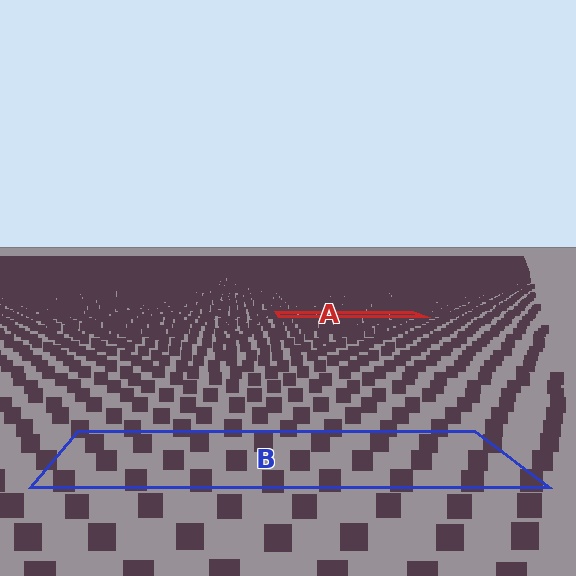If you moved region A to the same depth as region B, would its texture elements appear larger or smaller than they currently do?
They would appear larger. At a closer depth, the same texture elements are projected at a bigger on-screen size.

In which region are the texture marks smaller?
The texture marks are smaller in region A, because it is farther away.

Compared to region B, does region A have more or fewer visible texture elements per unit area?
Region A has more texture elements per unit area — they are packed more densely because it is farther away.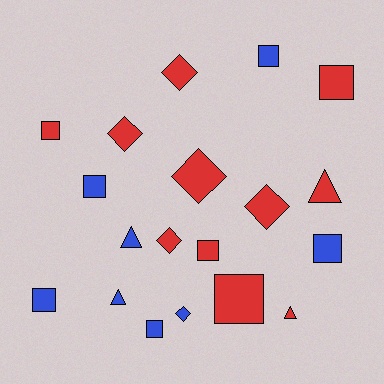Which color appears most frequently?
Red, with 11 objects.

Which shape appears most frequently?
Square, with 9 objects.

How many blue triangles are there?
There are 2 blue triangles.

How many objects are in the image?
There are 19 objects.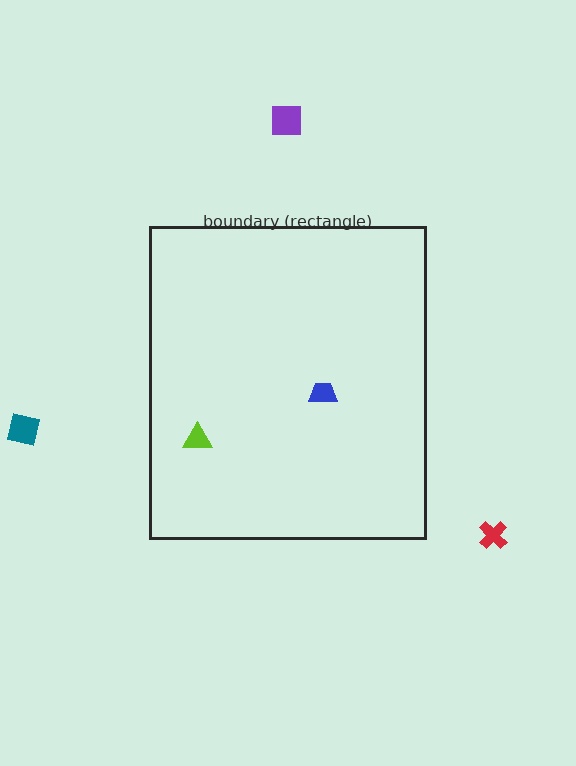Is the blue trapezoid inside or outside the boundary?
Inside.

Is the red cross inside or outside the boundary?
Outside.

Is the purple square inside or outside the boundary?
Outside.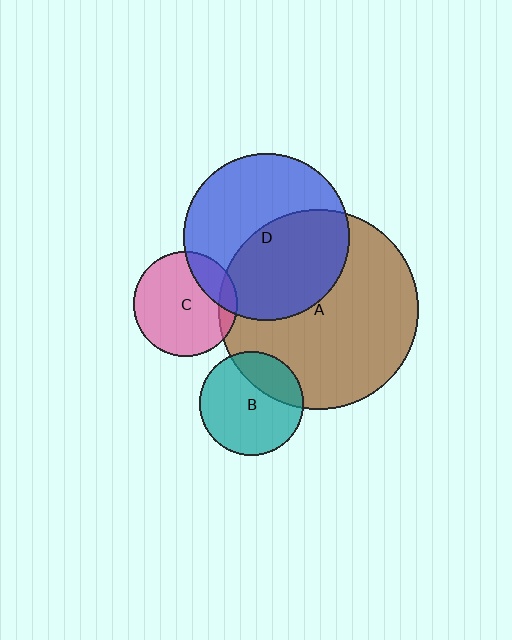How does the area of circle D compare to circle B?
Approximately 2.5 times.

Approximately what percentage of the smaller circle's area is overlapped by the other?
Approximately 20%.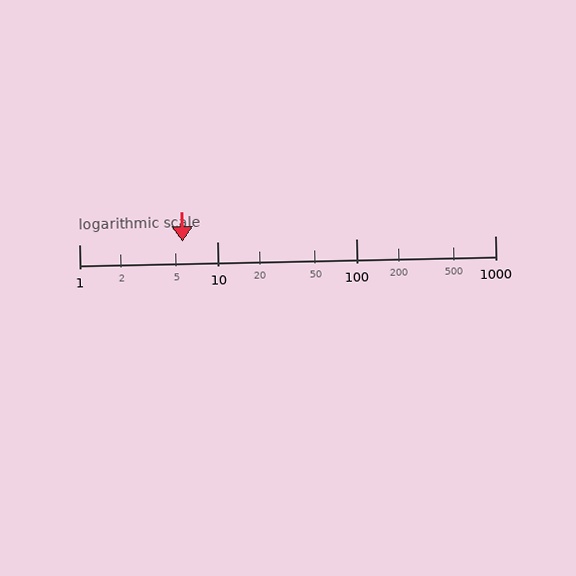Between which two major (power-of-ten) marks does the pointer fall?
The pointer is between 1 and 10.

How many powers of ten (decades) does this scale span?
The scale spans 3 decades, from 1 to 1000.